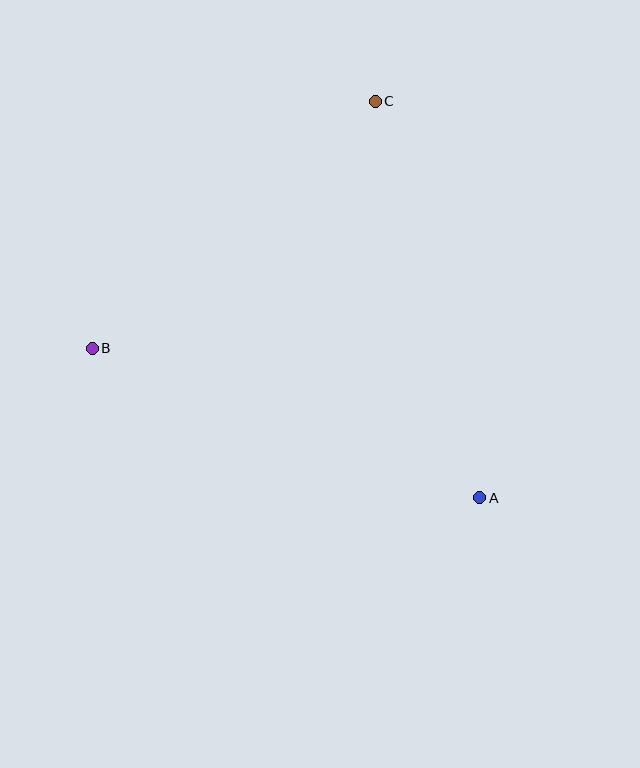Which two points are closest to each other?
Points B and C are closest to each other.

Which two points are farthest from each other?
Points A and B are farthest from each other.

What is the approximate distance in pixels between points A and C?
The distance between A and C is approximately 410 pixels.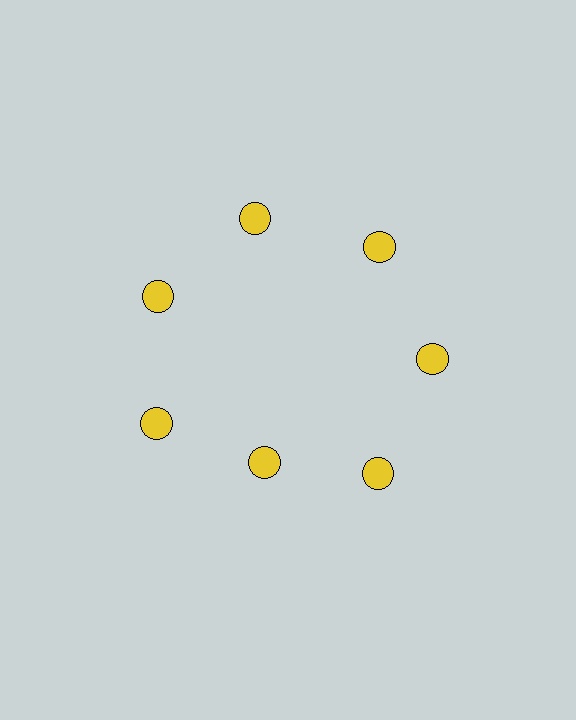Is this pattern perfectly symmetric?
No. The 7 yellow circles are arranged in a ring, but one element near the 6 o'clock position is pulled inward toward the center, breaking the 7-fold rotational symmetry.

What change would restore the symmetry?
The symmetry would be restored by moving it outward, back onto the ring so that all 7 circles sit at equal angles and equal distance from the center.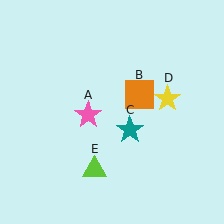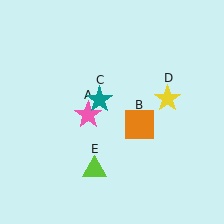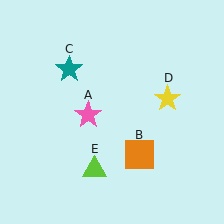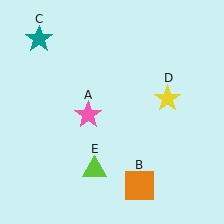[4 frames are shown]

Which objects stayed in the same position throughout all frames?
Pink star (object A) and yellow star (object D) and lime triangle (object E) remained stationary.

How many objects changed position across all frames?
2 objects changed position: orange square (object B), teal star (object C).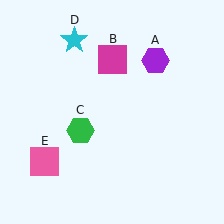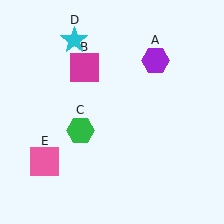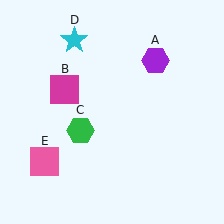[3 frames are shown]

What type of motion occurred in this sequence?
The magenta square (object B) rotated counterclockwise around the center of the scene.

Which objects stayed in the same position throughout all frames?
Purple hexagon (object A) and green hexagon (object C) and cyan star (object D) and pink square (object E) remained stationary.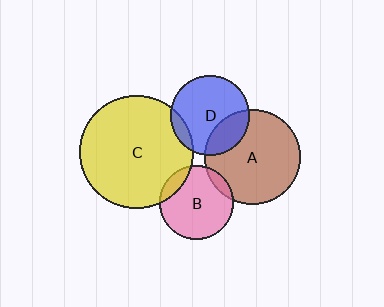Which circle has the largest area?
Circle C (yellow).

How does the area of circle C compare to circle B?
Approximately 2.4 times.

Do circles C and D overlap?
Yes.